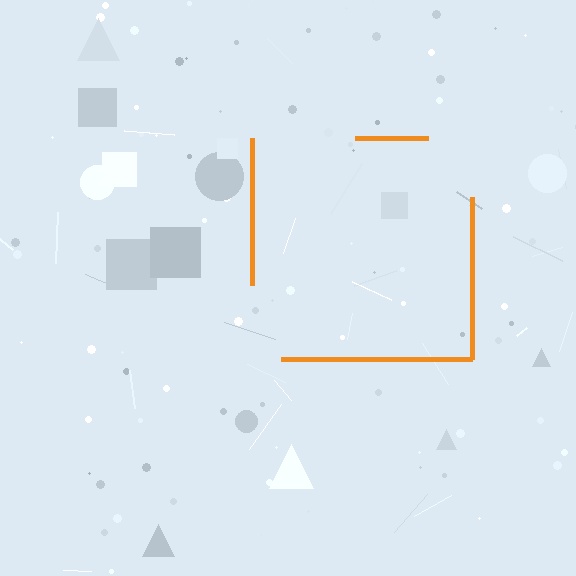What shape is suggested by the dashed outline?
The dashed outline suggests a square.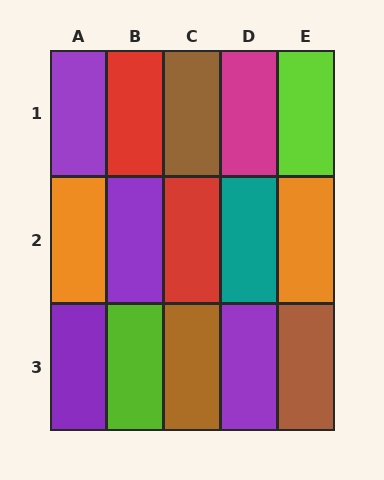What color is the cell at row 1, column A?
Purple.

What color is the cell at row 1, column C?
Brown.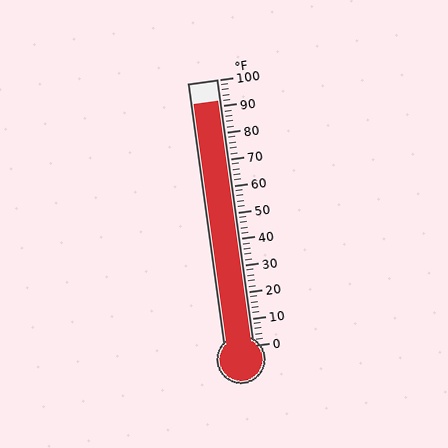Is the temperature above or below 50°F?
The temperature is above 50°F.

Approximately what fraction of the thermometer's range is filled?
The thermometer is filled to approximately 90% of its range.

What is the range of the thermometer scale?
The thermometer scale ranges from 0°F to 100°F.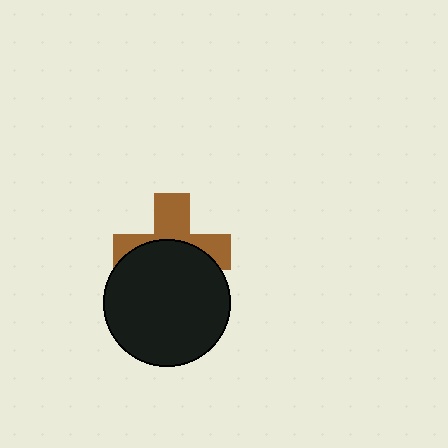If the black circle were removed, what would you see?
You would see the complete brown cross.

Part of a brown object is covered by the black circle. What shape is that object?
It is a cross.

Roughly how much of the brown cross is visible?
About half of it is visible (roughly 46%).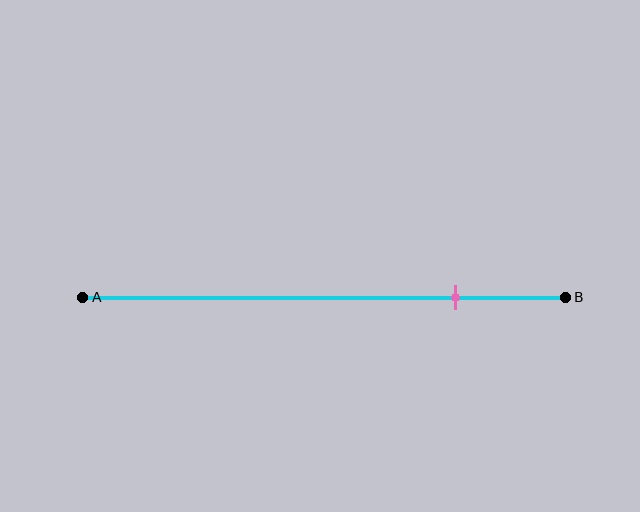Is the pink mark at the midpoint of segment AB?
No, the mark is at about 75% from A, not at the 50% midpoint.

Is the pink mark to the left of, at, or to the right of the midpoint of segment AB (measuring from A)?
The pink mark is to the right of the midpoint of segment AB.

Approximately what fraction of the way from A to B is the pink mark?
The pink mark is approximately 75% of the way from A to B.